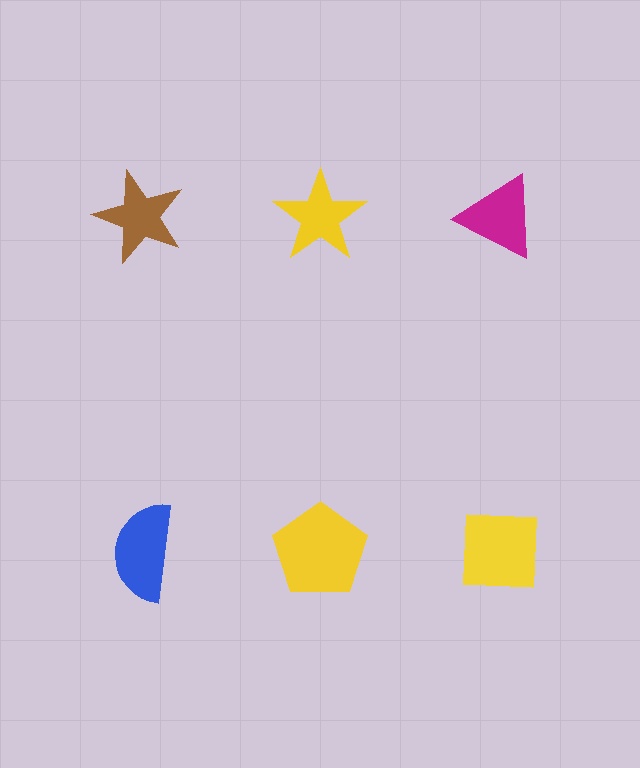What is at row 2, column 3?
A yellow square.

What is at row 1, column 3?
A magenta triangle.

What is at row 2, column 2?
A yellow pentagon.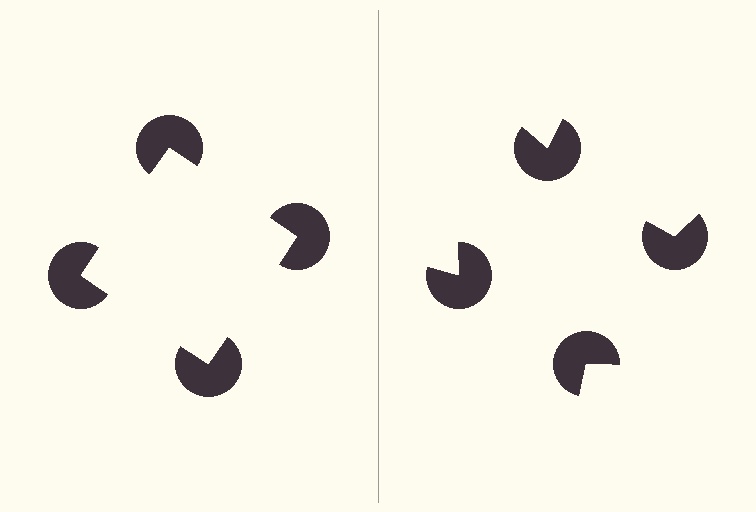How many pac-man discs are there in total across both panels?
8 — 4 on each side.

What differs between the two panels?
The pac-man discs are positioned identically on both sides; only the wedge orientations differ. On the left they align to a square; on the right they are misaligned.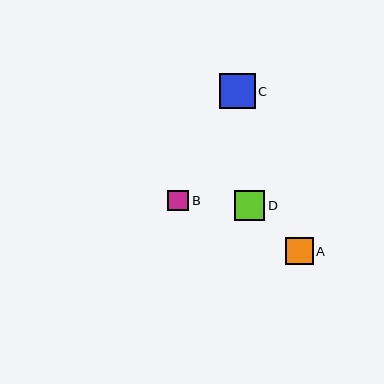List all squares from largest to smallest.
From largest to smallest: C, D, A, B.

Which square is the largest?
Square C is the largest with a size of approximately 35 pixels.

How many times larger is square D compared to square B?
Square D is approximately 1.5 times the size of square B.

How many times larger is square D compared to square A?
Square D is approximately 1.1 times the size of square A.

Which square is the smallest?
Square B is the smallest with a size of approximately 21 pixels.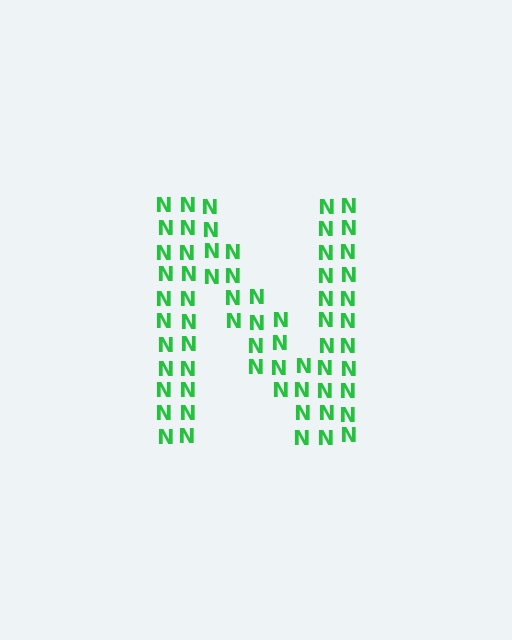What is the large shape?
The large shape is the letter N.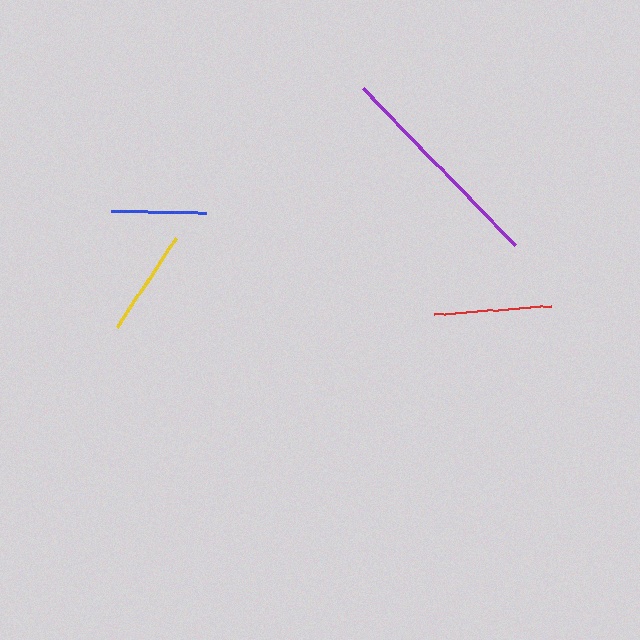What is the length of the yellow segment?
The yellow segment is approximately 107 pixels long.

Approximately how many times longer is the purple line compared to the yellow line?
The purple line is approximately 2.0 times the length of the yellow line.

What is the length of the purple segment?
The purple segment is approximately 219 pixels long.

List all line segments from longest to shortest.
From longest to shortest: purple, red, yellow, blue.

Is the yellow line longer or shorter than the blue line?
The yellow line is longer than the blue line.